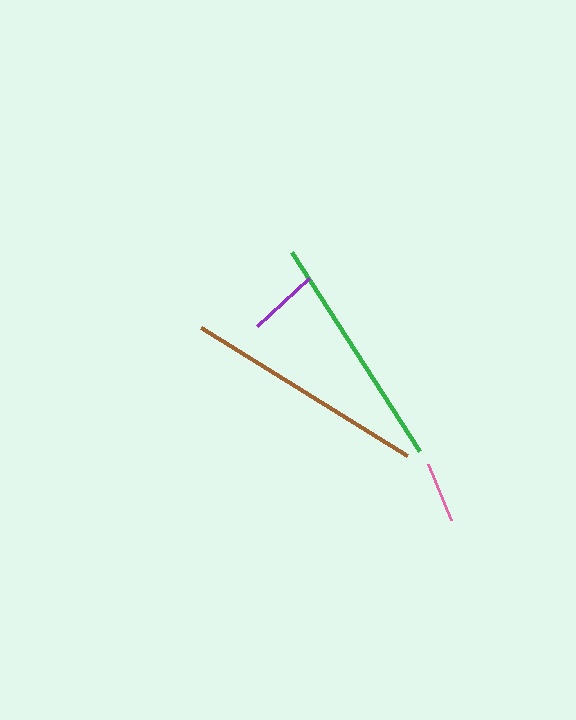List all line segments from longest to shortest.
From longest to shortest: brown, green, purple, pink.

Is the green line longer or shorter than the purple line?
The green line is longer than the purple line.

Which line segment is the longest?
The brown line is the longest at approximately 243 pixels.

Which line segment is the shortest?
The pink line is the shortest at approximately 61 pixels.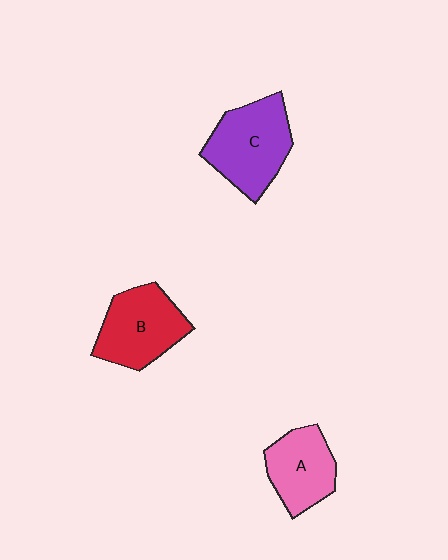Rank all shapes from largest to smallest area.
From largest to smallest: C (purple), B (red), A (pink).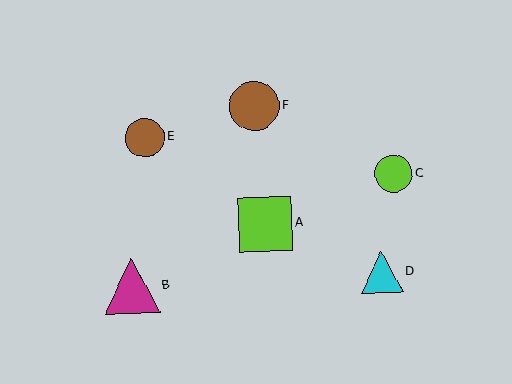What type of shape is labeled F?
Shape F is a brown circle.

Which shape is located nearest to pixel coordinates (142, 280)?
The magenta triangle (labeled B) at (132, 286) is nearest to that location.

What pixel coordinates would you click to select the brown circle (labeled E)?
Click at (145, 138) to select the brown circle E.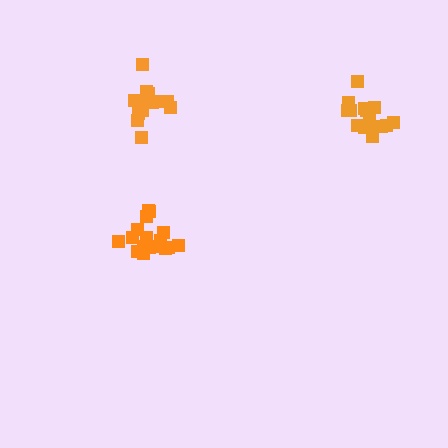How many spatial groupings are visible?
There are 3 spatial groupings.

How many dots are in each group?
Group 1: 14 dots, Group 2: 15 dots, Group 3: 17 dots (46 total).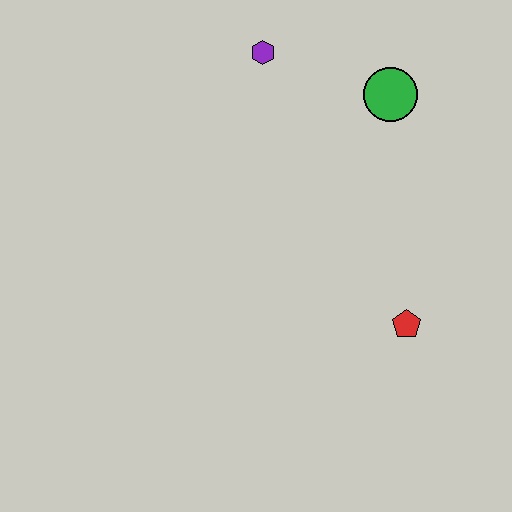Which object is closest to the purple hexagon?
The green circle is closest to the purple hexagon.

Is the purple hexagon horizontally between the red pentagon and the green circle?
No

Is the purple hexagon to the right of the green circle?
No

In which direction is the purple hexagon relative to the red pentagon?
The purple hexagon is above the red pentagon.